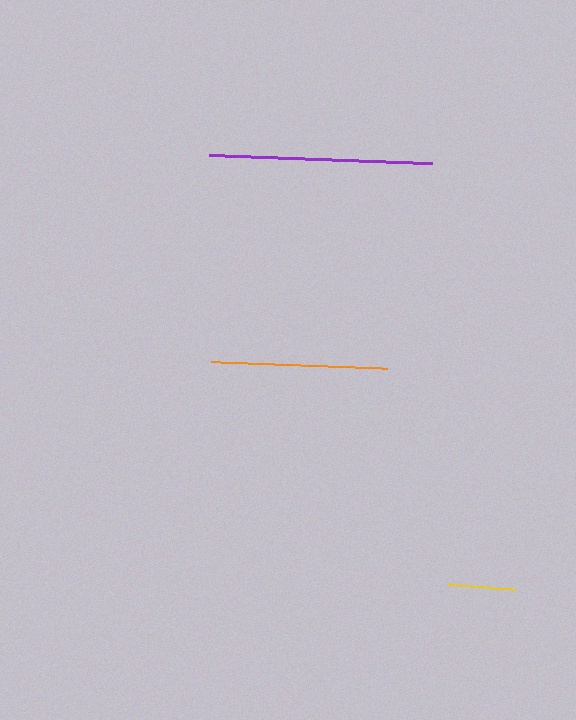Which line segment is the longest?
The purple line is the longest at approximately 224 pixels.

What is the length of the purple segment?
The purple segment is approximately 224 pixels long.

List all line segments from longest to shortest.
From longest to shortest: purple, orange, yellow.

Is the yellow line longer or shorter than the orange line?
The orange line is longer than the yellow line.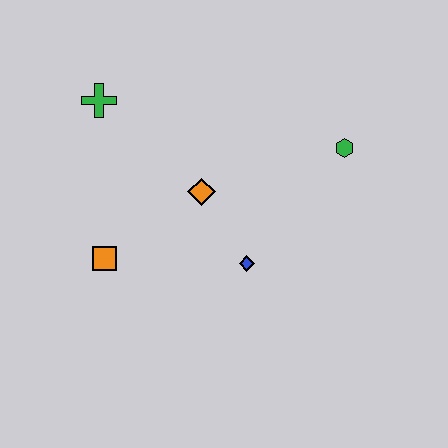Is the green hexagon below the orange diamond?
No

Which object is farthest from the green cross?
The green hexagon is farthest from the green cross.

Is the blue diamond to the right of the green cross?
Yes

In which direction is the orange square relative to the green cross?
The orange square is below the green cross.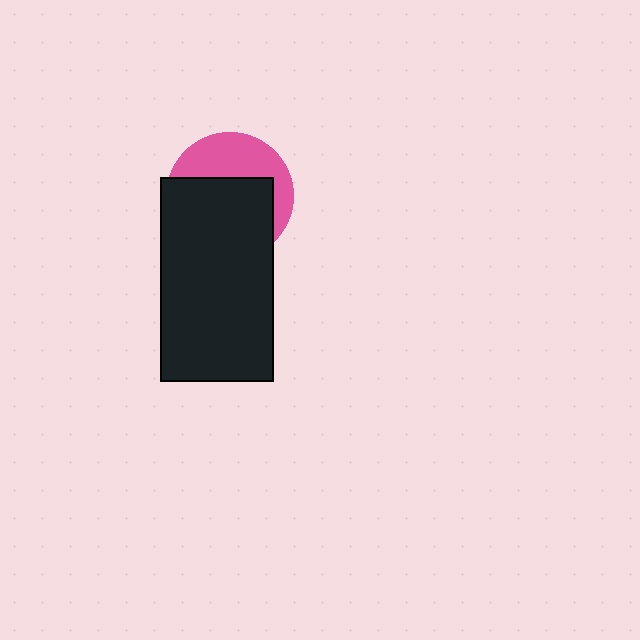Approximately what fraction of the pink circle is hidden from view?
Roughly 60% of the pink circle is hidden behind the black rectangle.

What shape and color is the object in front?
The object in front is a black rectangle.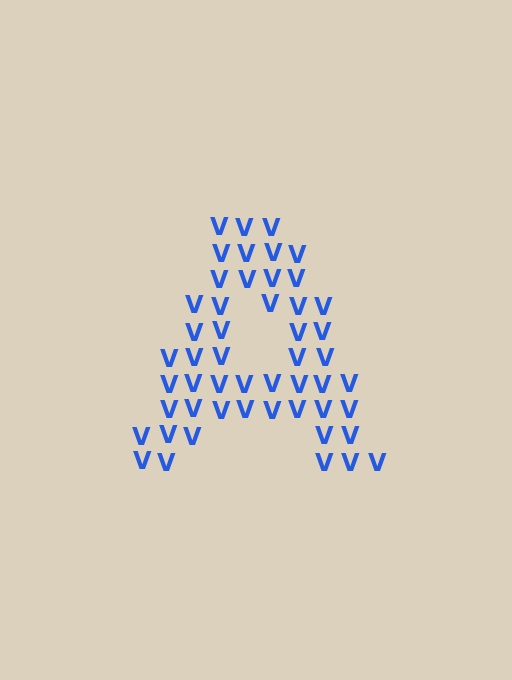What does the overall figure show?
The overall figure shows the letter A.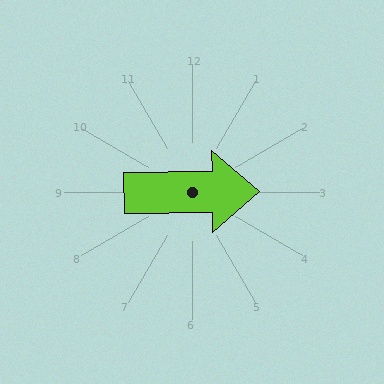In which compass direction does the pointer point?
East.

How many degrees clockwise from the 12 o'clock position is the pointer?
Approximately 89 degrees.